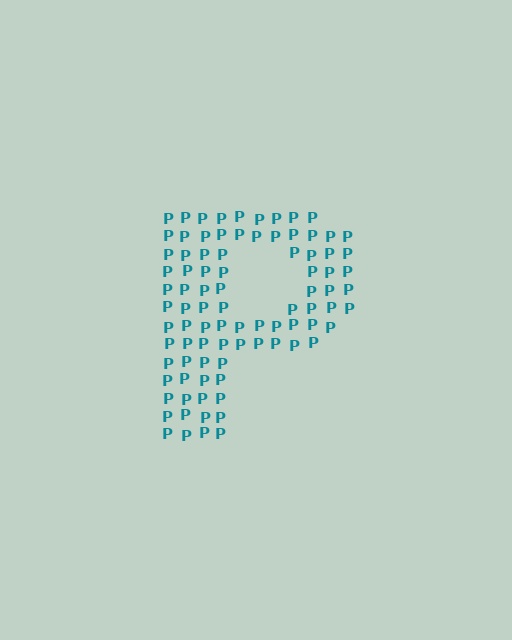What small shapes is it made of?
It is made of small letter P's.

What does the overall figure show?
The overall figure shows the letter P.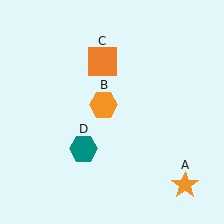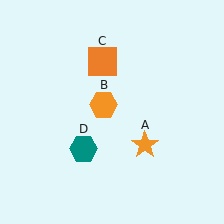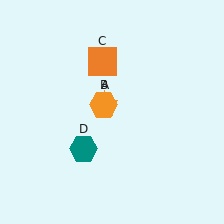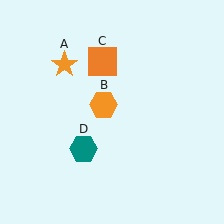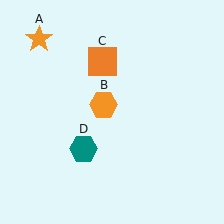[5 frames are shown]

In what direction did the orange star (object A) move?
The orange star (object A) moved up and to the left.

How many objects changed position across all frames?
1 object changed position: orange star (object A).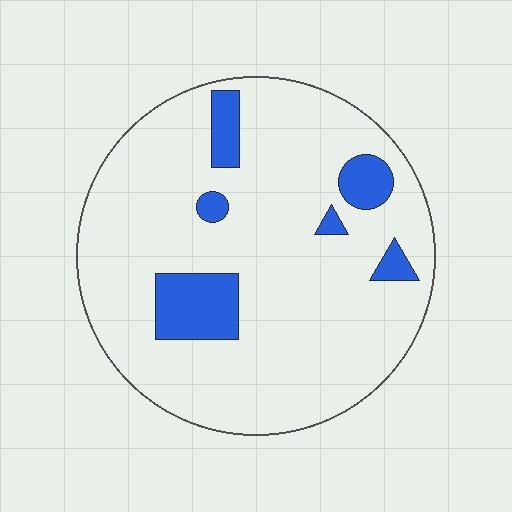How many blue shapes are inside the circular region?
6.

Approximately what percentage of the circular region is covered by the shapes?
Approximately 15%.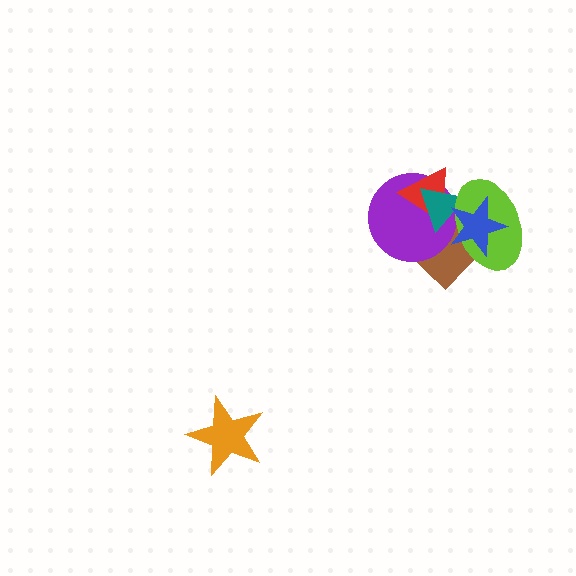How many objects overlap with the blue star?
4 objects overlap with the blue star.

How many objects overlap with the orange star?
0 objects overlap with the orange star.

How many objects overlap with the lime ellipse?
5 objects overlap with the lime ellipse.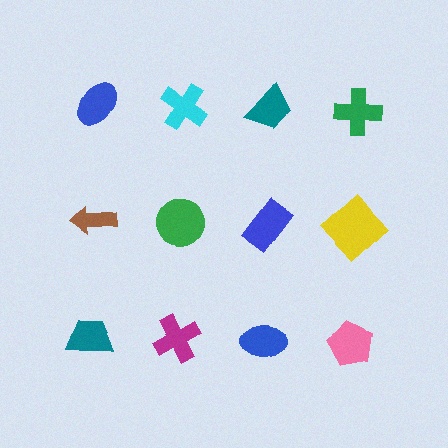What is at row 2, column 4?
A yellow diamond.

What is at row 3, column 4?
A pink pentagon.